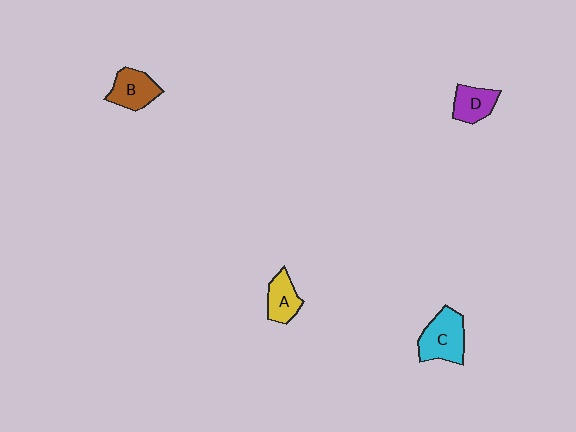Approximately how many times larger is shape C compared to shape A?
Approximately 1.5 times.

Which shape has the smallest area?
Shape A (yellow).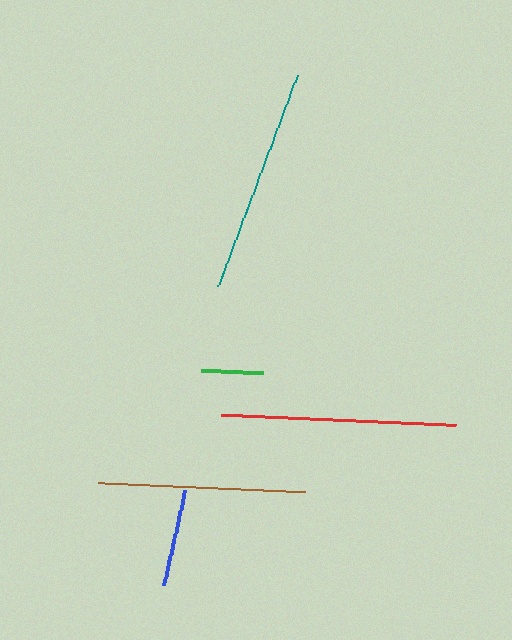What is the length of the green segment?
The green segment is approximately 61 pixels long.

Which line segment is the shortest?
The green line is the shortest at approximately 61 pixels.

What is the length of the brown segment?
The brown segment is approximately 208 pixels long.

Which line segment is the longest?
The red line is the longest at approximately 235 pixels.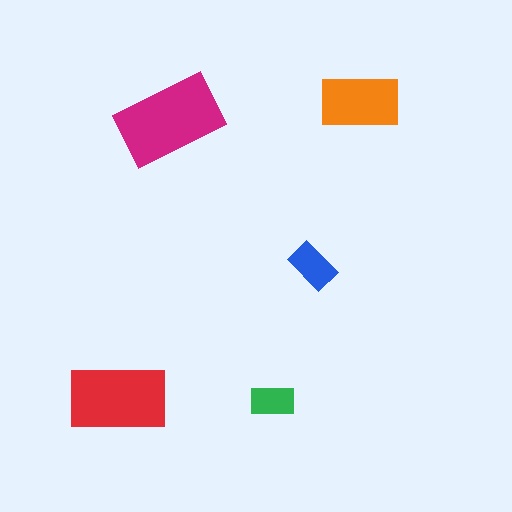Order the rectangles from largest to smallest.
the magenta one, the red one, the orange one, the blue one, the green one.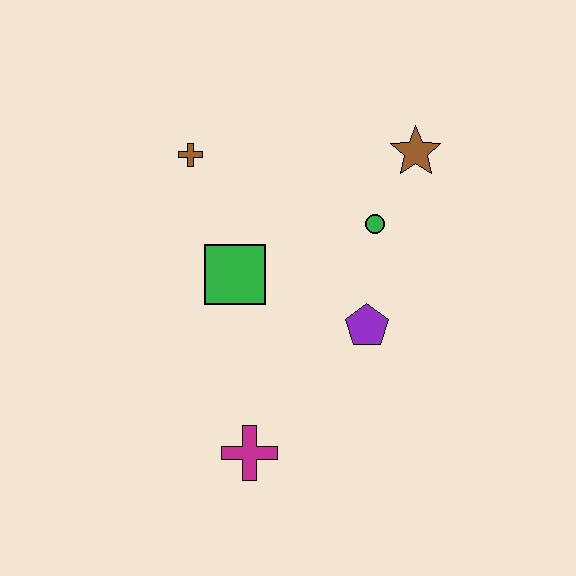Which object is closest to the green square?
The brown cross is closest to the green square.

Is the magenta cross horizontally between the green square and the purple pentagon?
Yes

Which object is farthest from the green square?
The brown star is farthest from the green square.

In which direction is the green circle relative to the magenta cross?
The green circle is above the magenta cross.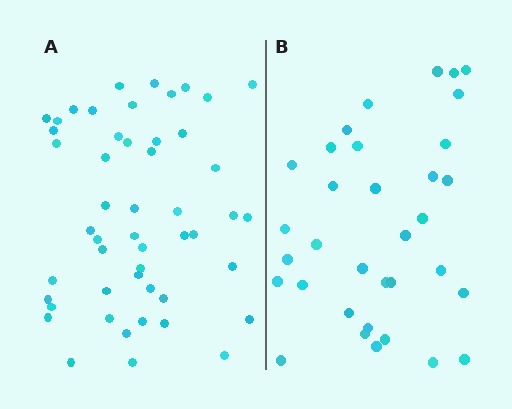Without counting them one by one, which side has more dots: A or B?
Region A (the left region) has more dots.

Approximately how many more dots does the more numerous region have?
Region A has approximately 15 more dots than region B.